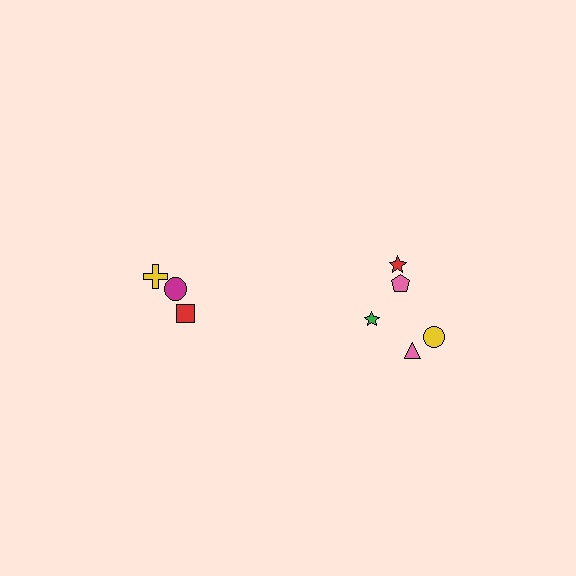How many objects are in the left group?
There are 3 objects.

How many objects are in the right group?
There are 5 objects.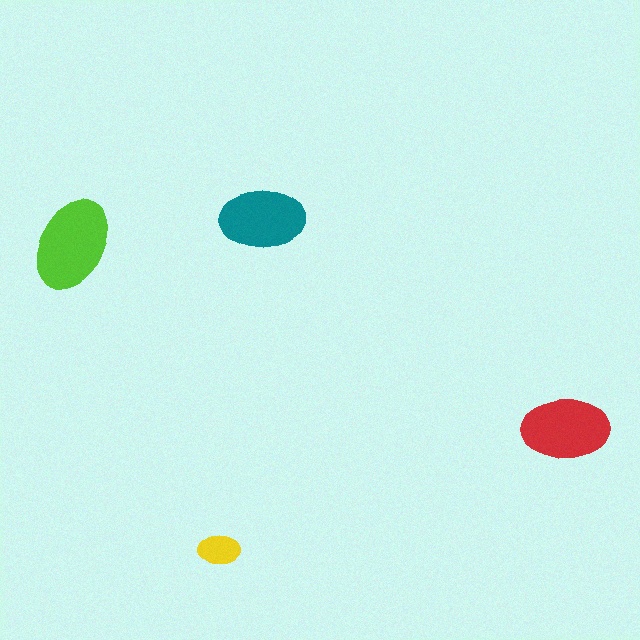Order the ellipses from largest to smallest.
the lime one, the red one, the teal one, the yellow one.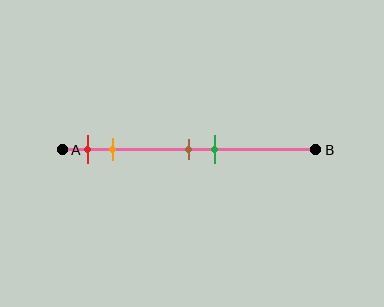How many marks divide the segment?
There are 4 marks dividing the segment.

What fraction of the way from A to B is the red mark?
The red mark is approximately 10% (0.1) of the way from A to B.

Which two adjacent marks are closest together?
The brown and green marks are the closest adjacent pair.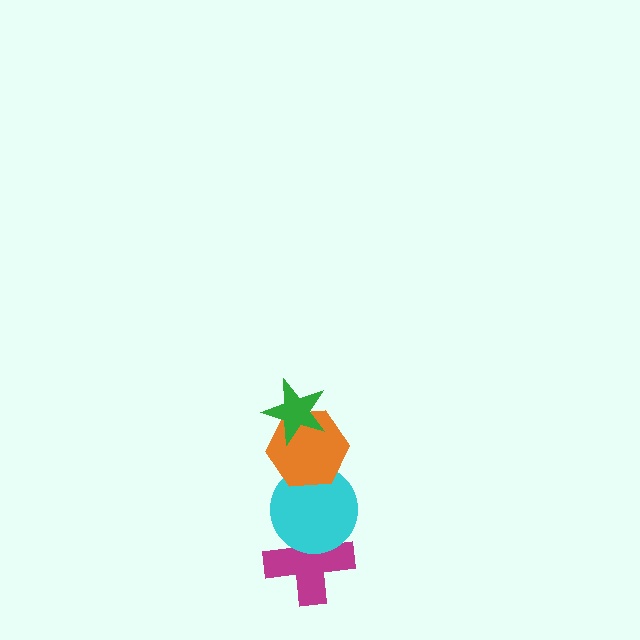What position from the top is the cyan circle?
The cyan circle is 3rd from the top.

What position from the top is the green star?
The green star is 1st from the top.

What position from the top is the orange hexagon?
The orange hexagon is 2nd from the top.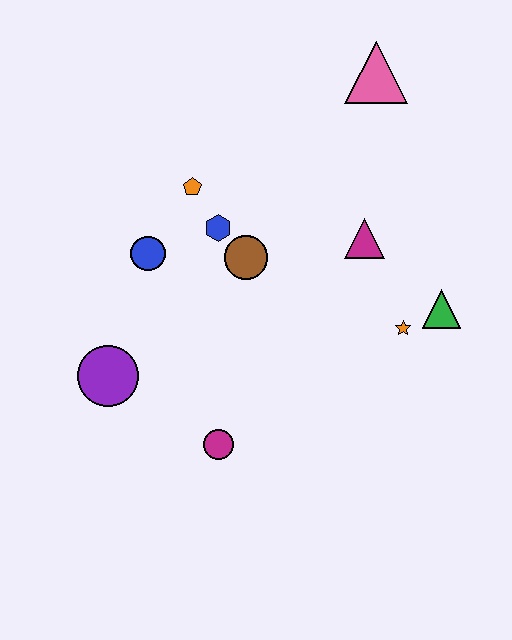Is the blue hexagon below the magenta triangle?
No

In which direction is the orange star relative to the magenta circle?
The orange star is to the right of the magenta circle.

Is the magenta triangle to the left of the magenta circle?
No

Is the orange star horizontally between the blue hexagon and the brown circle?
No